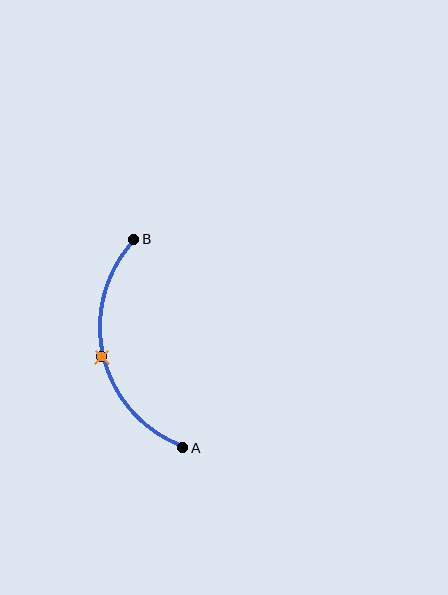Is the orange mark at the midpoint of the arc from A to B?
Yes. The orange mark lies on the arc at equal arc-length from both A and B — it is the arc midpoint.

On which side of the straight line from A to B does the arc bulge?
The arc bulges to the left of the straight line connecting A and B.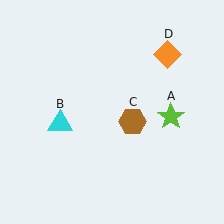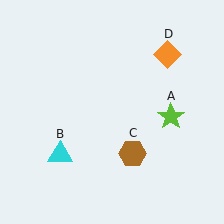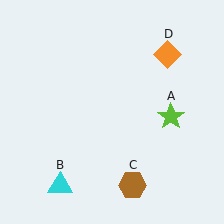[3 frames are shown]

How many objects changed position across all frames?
2 objects changed position: cyan triangle (object B), brown hexagon (object C).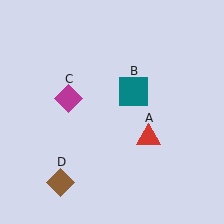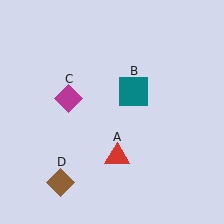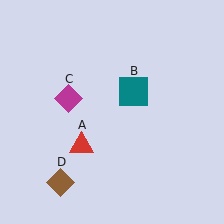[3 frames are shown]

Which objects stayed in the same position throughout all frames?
Teal square (object B) and magenta diamond (object C) and brown diamond (object D) remained stationary.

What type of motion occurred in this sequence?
The red triangle (object A) rotated clockwise around the center of the scene.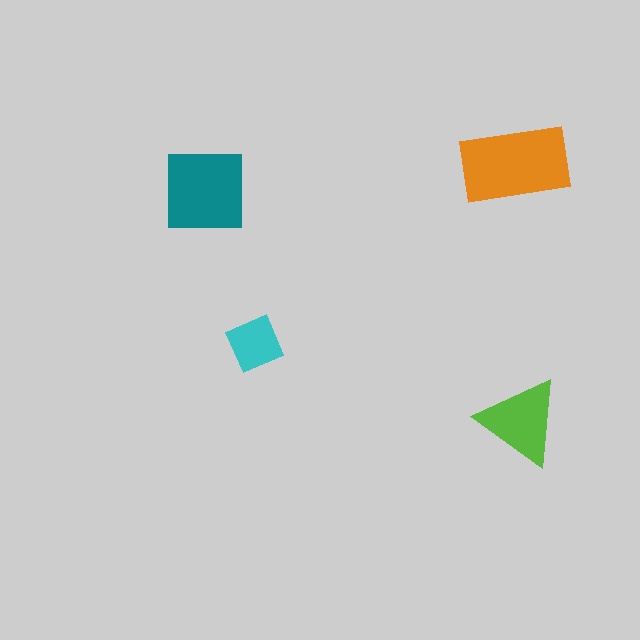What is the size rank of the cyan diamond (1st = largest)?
4th.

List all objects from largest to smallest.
The orange rectangle, the teal square, the lime triangle, the cyan diamond.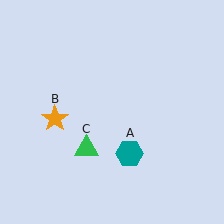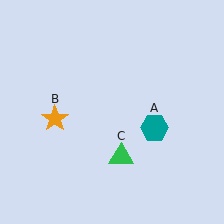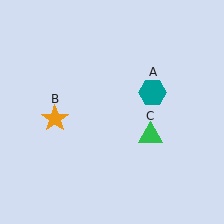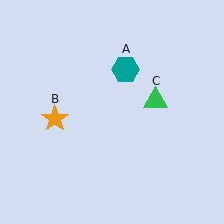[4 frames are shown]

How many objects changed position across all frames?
2 objects changed position: teal hexagon (object A), green triangle (object C).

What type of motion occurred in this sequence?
The teal hexagon (object A), green triangle (object C) rotated counterclockwise around the center of the scene.